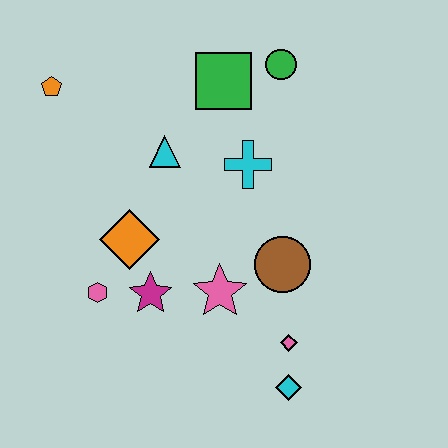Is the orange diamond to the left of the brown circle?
Yes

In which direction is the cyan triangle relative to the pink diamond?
The cyan triangle is above the pink diamond.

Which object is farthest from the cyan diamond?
The orange pentagon is farthest from the cyan diamond.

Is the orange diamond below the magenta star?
No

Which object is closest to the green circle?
The green square is closest to the green circle.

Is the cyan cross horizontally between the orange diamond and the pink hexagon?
No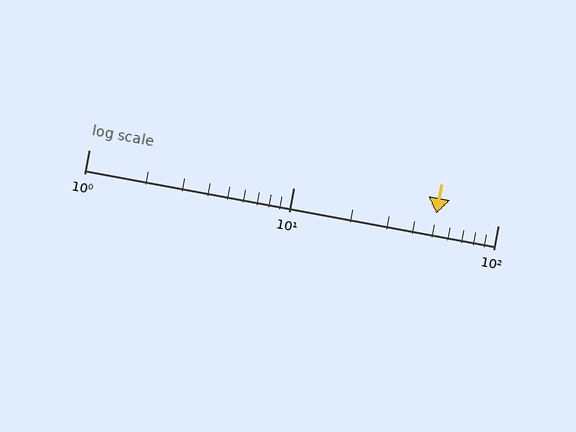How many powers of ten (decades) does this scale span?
The scale spans 2 decades, from 1 to 100.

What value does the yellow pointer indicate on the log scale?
The pointer indicates approximately 50.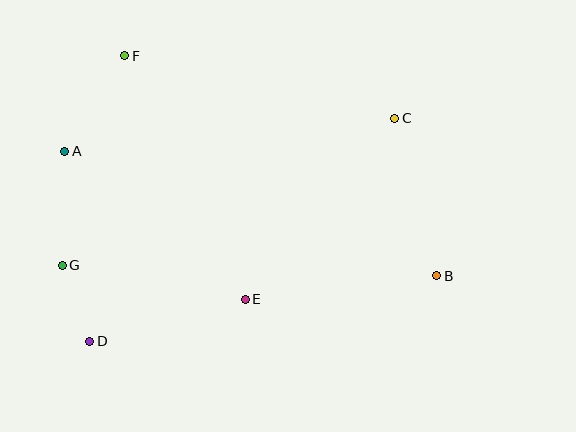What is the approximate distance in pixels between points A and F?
The distance between A and F is approximately 113 pixels.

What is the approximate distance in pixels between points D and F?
The distance between D and F is approximately 287 pixels.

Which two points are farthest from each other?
Points A and B are farthest from each other.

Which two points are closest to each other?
Points D and G are closest to each other.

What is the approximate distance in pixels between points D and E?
The distance between D and E is approximately 161 pixels.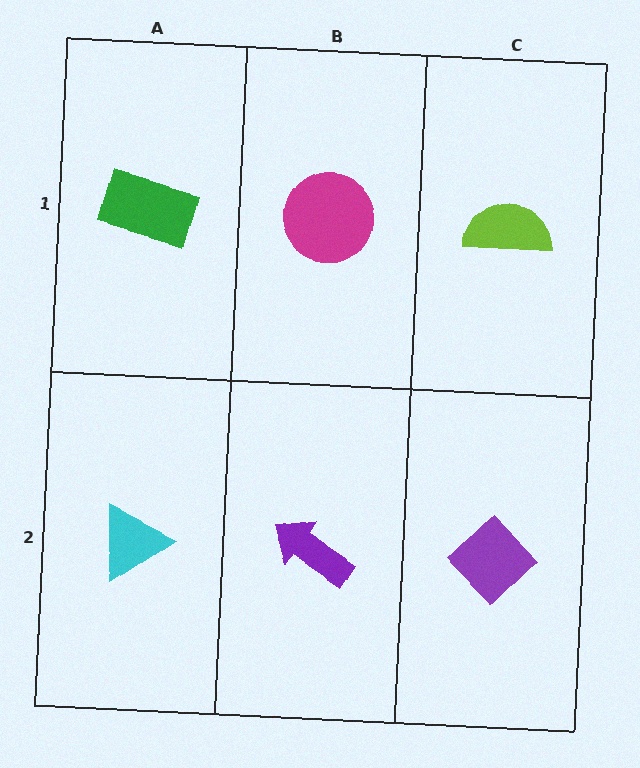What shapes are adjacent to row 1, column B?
A purple arrow (row 2, column B), a green rectangle (row 1, column A), a lime semicircle (row 1, column C).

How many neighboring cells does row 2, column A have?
2.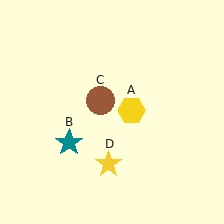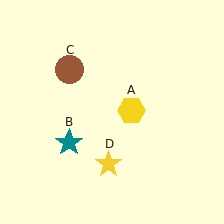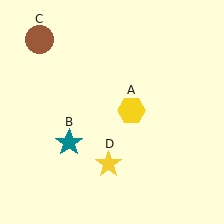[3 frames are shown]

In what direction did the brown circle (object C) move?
The brown circle (object C) moved up and to the left.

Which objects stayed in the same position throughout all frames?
Yellow hexagon (object A) and teal star (object B) and yellow star (object D) remained stationary.